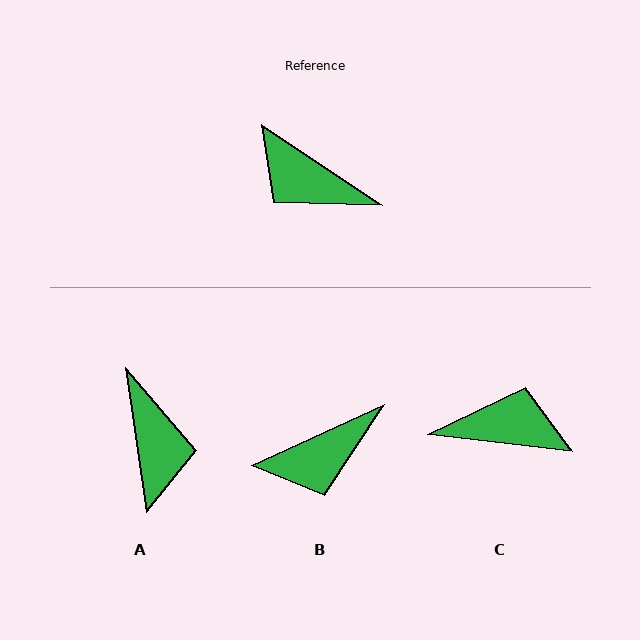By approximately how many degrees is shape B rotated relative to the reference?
Approximately 59 degrees counter-clockwise.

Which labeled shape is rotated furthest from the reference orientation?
C, about 153 degrees away.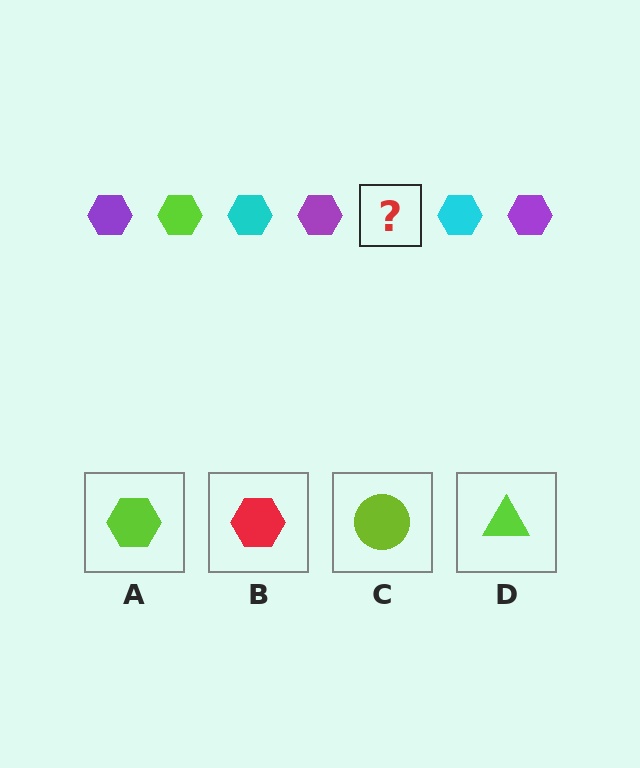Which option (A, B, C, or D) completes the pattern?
A.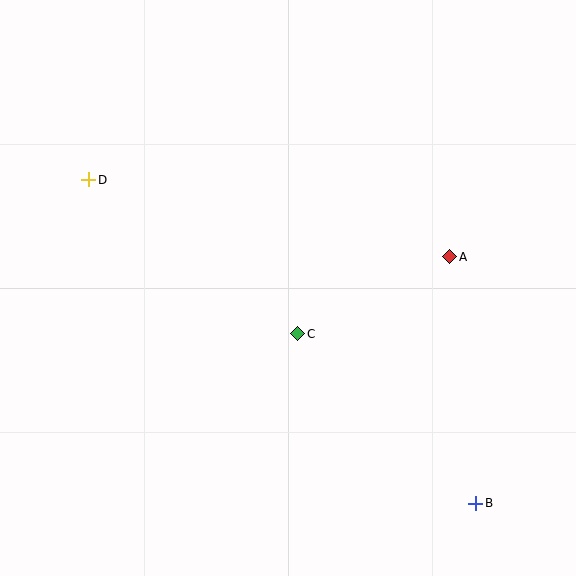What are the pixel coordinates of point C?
Point C is at (298, 334).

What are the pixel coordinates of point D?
Point D is at (89, 180).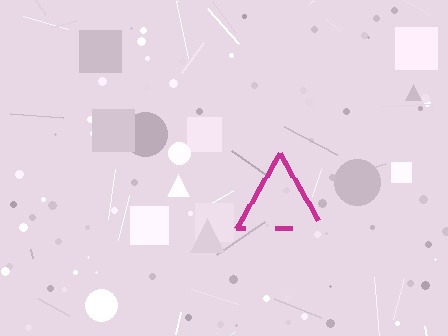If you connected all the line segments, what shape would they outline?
They would outline a triangle.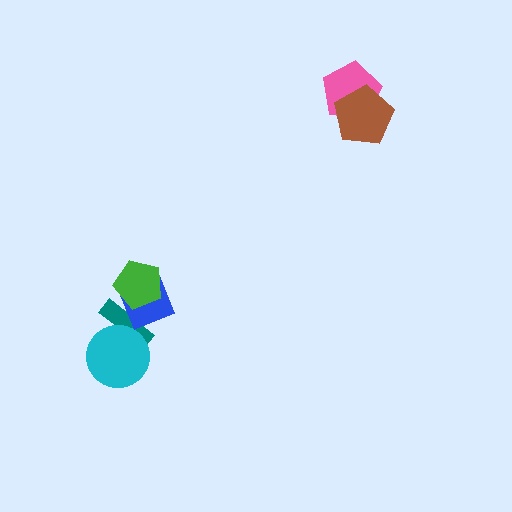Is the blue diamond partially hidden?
Yes, it is partially covered by another shape.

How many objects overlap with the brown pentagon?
1 object overlaps with the brown pentagon.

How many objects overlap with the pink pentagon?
1 object overlaps with the pink pentagon.